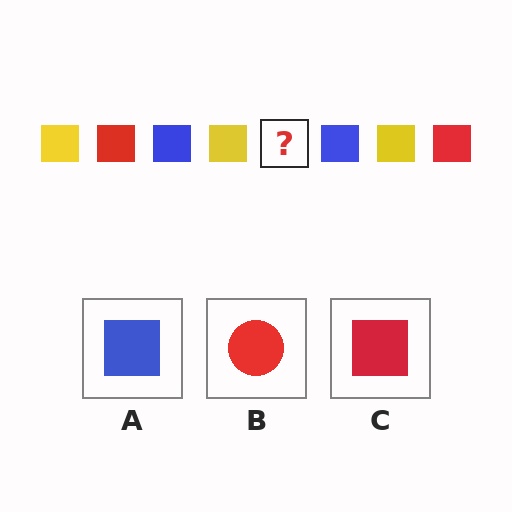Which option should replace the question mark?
Option C.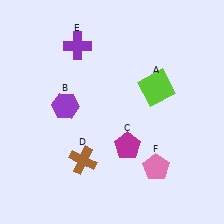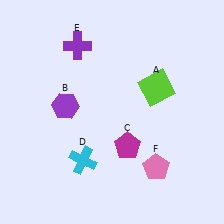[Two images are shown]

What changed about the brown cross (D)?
In Image 1, D is brown. In Image 2, it changed to cyan.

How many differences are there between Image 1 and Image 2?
There is 1 difference between the two images.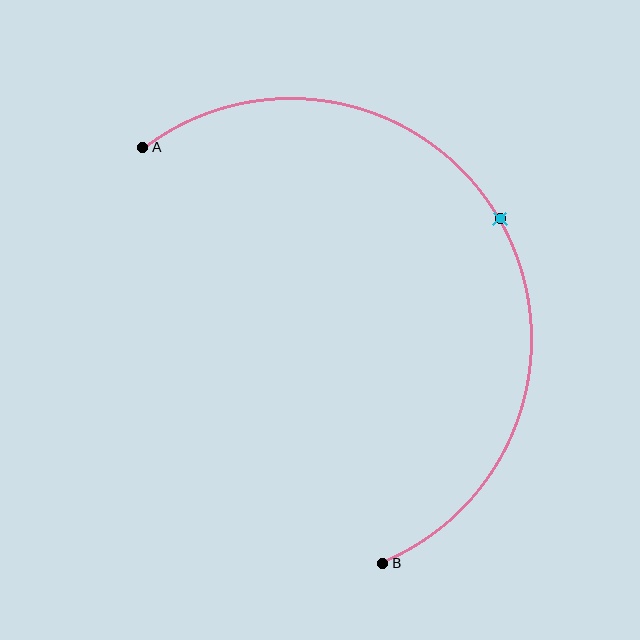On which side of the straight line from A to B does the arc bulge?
The arc bulges to the right of the straight line connecting A and B.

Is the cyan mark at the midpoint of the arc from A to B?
Yes. The cyan mark lies on the arc at equal arc-length from both A and B — it is the arc midpoint.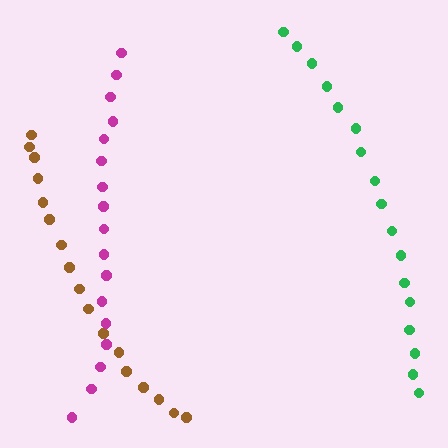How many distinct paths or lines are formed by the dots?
There are 3 distinct paths.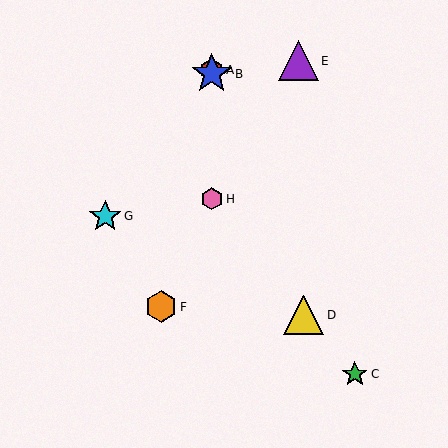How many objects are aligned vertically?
3 objects (A, B, H) are aligned vertically.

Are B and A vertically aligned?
Yes, both are at x≈212.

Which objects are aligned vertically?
Objects A, B, H are aligned vertically.